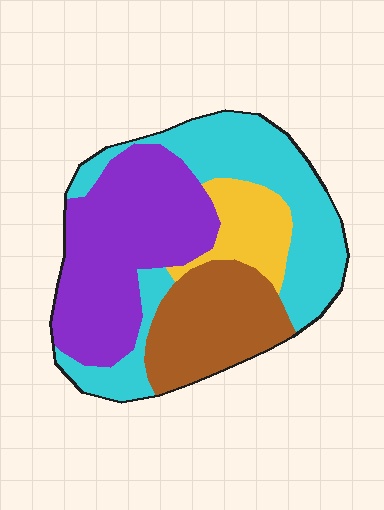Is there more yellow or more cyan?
Cyan.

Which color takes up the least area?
Yellow, at roughly 10%.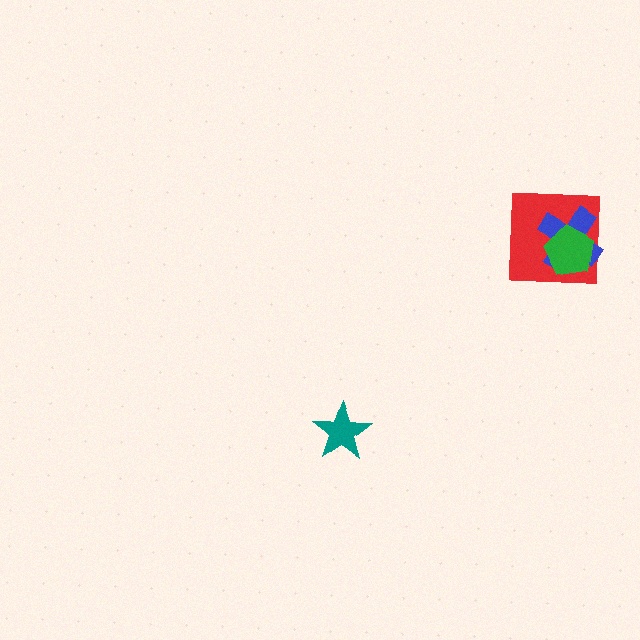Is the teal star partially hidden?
No, no other shape covers it.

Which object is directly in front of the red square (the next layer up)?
The blue cross is directly in front of the red square.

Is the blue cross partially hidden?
Yes, it is partially covered by another shape.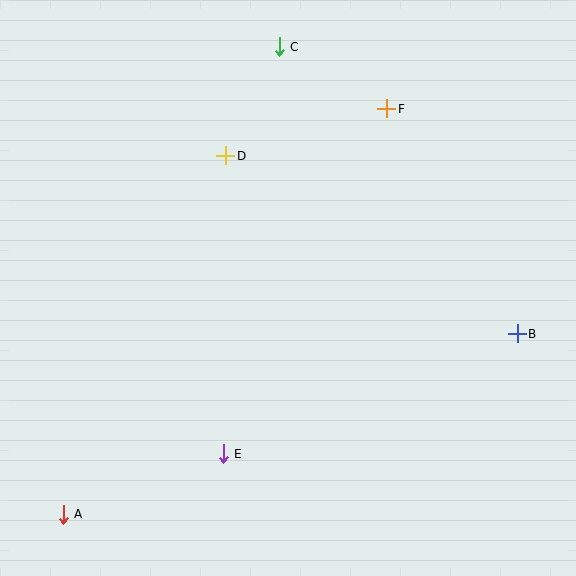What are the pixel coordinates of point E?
Point E is at (223, 454).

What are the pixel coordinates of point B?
Point B is at (517, 334).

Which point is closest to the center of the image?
Point D at (226, 156) is closest to the center.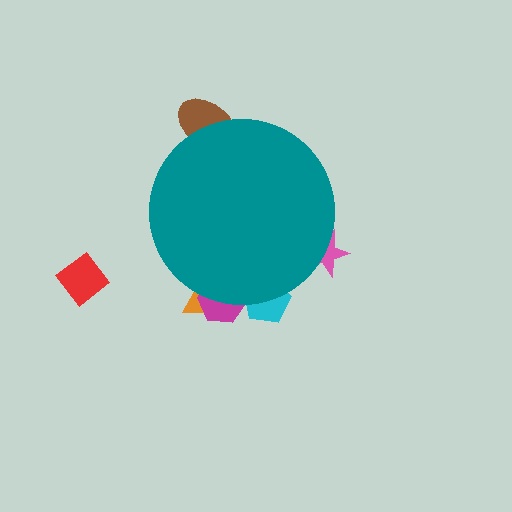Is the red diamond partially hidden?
No, the red diamond is fully visible.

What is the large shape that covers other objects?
A teal circle.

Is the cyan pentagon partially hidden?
Yes, the cyan pentagon is partially hidden behind the teal circle.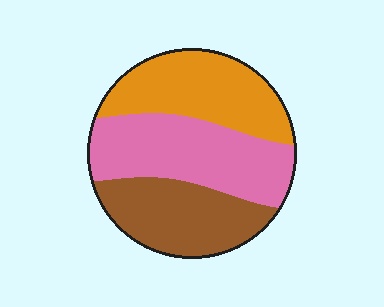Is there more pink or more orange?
Pink.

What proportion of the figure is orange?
Orange takes up between a quarter and a half of the figure.